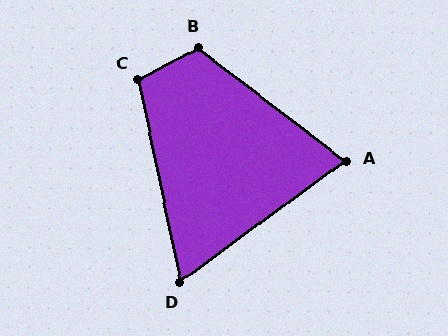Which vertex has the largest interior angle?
B, at approximately 115 degrees.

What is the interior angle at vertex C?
Approximately 107 degrees (obtuse).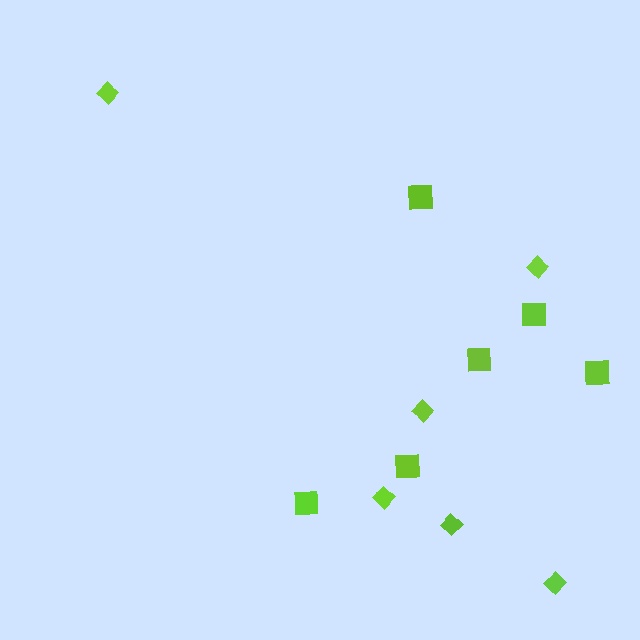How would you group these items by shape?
There are 2 groups: one group of squares (6) and one group of diamonds (6).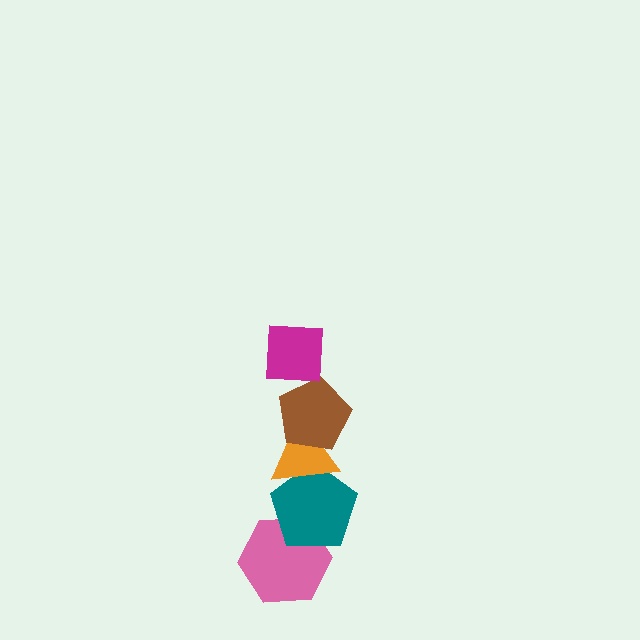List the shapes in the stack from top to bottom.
From top to bottom: the magenta square, the brown pentagon, the orange triangle, the teal pentagon, the pink hexagon.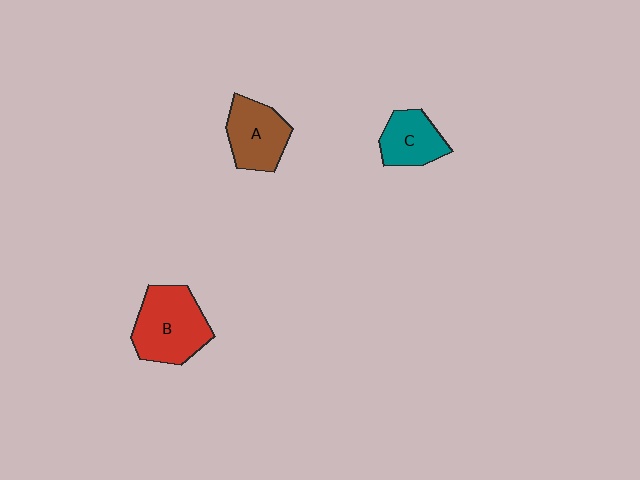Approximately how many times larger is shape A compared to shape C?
Approximately 1.2 times.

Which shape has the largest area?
Shape B (red).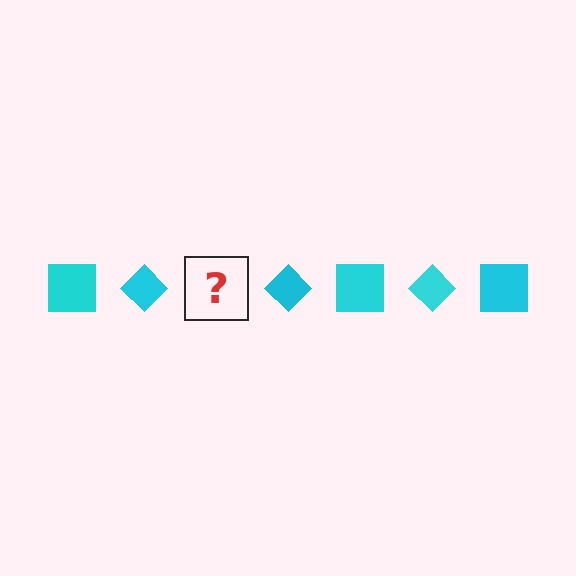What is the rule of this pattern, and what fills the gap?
The rule is that the pattern cycles through square, diamond shapes in cyan. The gap should be filled with a cyan square.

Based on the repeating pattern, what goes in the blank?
The blank should be a cyan square.